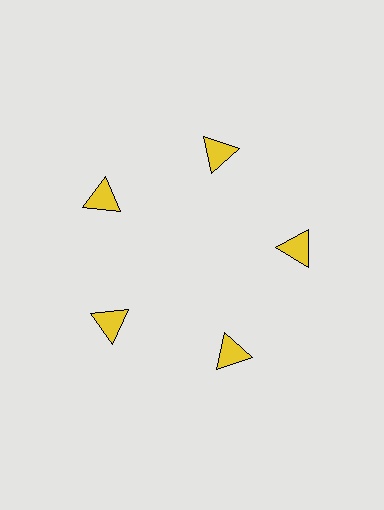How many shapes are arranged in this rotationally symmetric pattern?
There are 5 shapes, arranged in 5 groups of 1.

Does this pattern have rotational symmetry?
Yes, this pattern has 5-fold rotational symmetry. It looks the same after rotating 72 degrees around the center.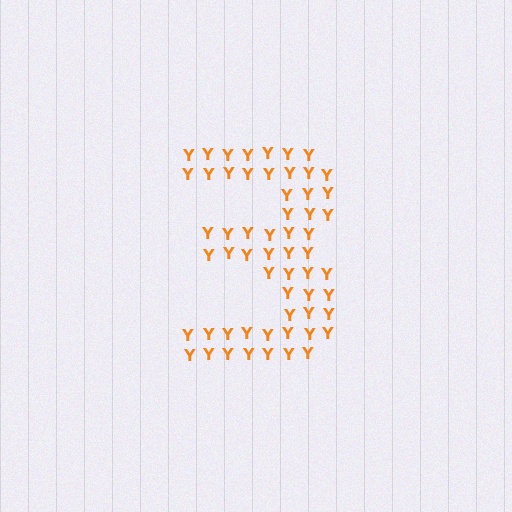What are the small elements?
The small elements are letter Y's.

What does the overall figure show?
The overall figure shows the digit 3.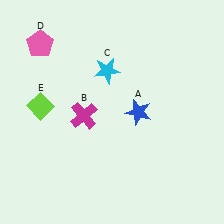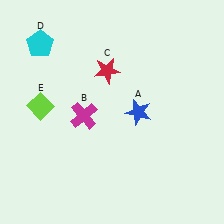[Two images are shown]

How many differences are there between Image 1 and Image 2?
There are 2 differences between the two images.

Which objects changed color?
C changed from cyan to red. D changed from pink to cyan.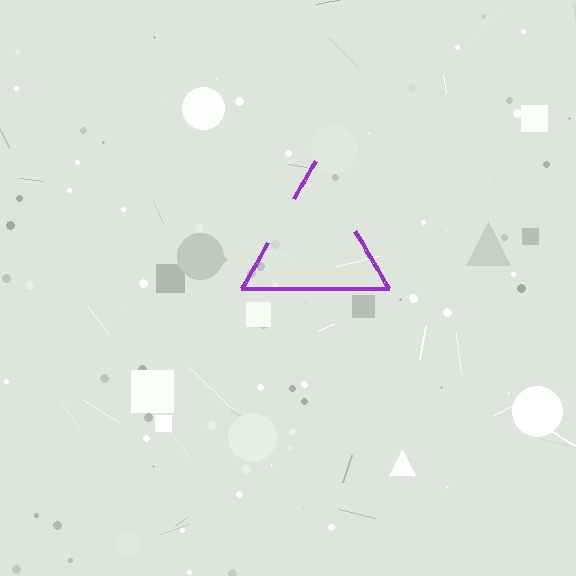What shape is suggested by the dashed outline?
The dashed outline suggests a triangle.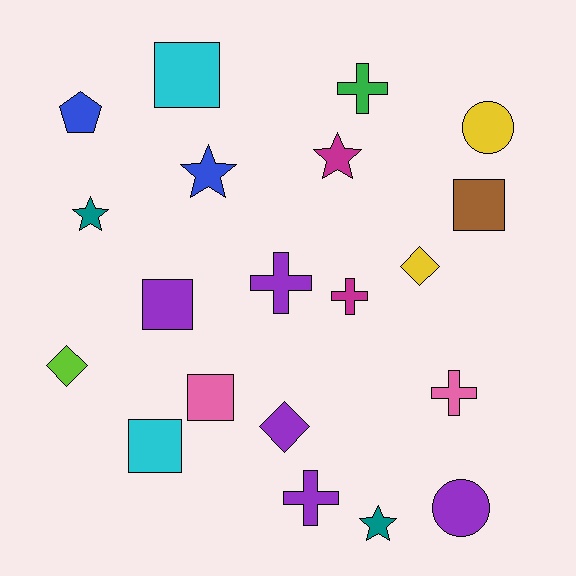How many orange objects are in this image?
There are no orange objects.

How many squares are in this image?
There are 5 squares.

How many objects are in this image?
There are 20 objects.